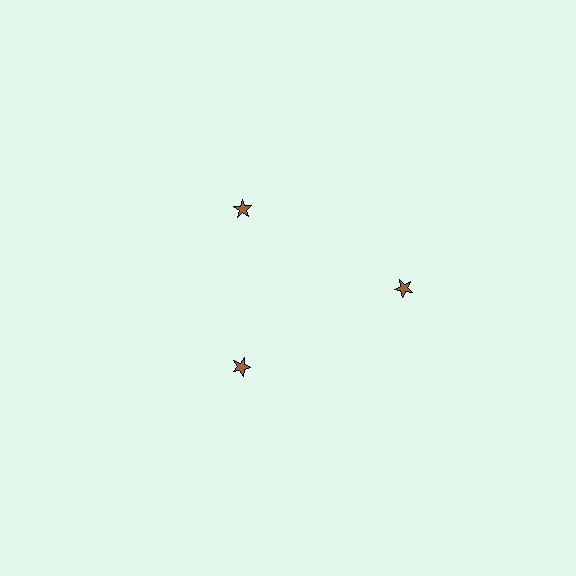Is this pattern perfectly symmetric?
No. The 3 brown stars are arranged in a ring, but one element near the 3 o'clock position is pushed outward from the center, breaking the 3-fold rotational symmetry.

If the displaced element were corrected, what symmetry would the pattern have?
It would have 3-fold rotational symmetry — the pattern would map onto itself every 120 degrees.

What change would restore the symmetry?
The symmetry would be restored by moving it inward, back onto the ring so that all 3 stars sit at equal angles and equal distance from the center.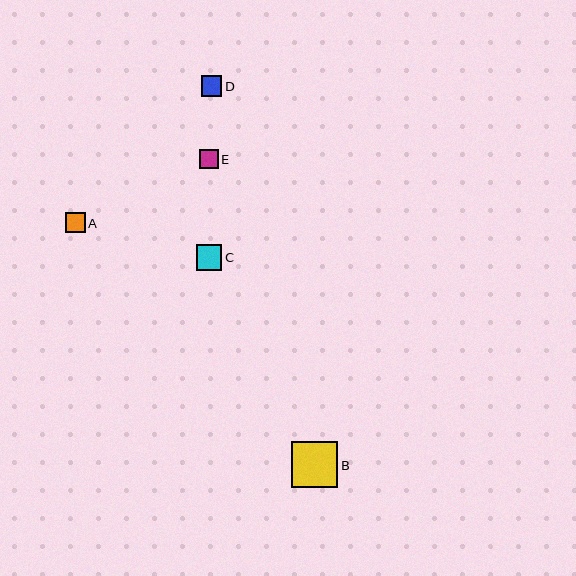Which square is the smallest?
Square E is the smallest with a size of approximately 19 pixels.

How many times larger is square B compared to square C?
Square B is approximately 1.8 times the size of square C.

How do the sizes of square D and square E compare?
Square D and square E are approximately the same size.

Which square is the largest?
Square B is the largest with a size of approximately 46 pixels.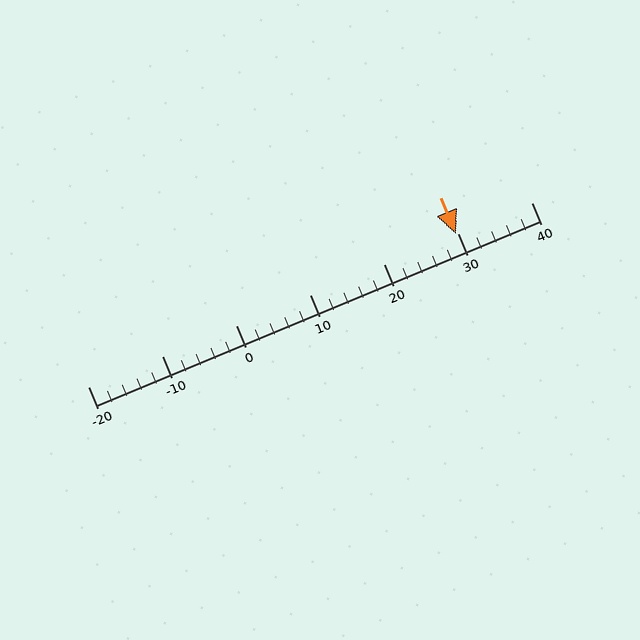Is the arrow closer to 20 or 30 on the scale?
The arrow is closer to 30.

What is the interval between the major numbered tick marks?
The major tick marks are spaced 10 units apart.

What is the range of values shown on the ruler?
The ruler shows values from -20 to 40.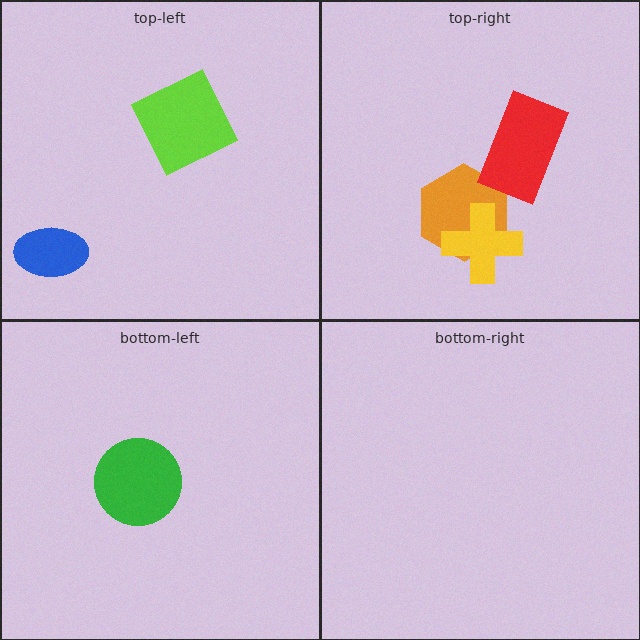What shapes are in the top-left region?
The lime square, the blue ellipse.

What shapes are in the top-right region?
The orange hexagon, the red rectangle, the yellow cross.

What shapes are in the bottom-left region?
The green circle.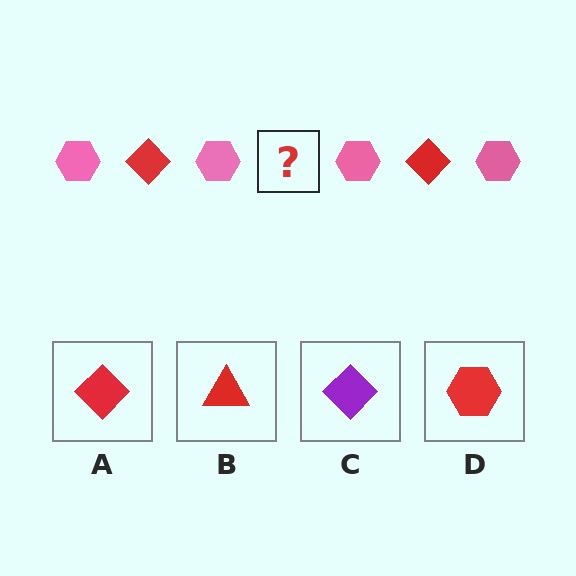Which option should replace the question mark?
Option A.